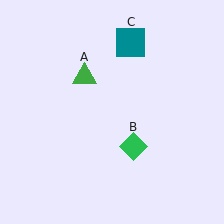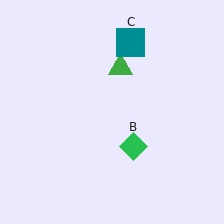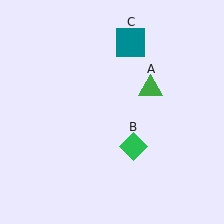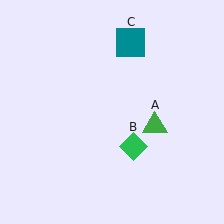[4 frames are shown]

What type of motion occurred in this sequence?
The green triangle (object A) rotated clockwise around the center of the scene.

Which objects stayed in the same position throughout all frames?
Green diamond (object B) and teal square (object C) remained stationary.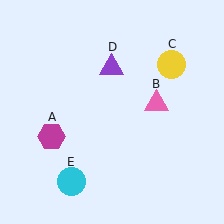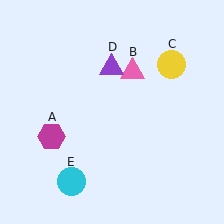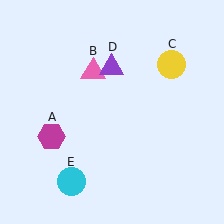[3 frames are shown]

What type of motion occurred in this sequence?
The pink triangle (object B) rotated counterclockwise around the center of the scene.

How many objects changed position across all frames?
1 object changed position: pink triangle (object B).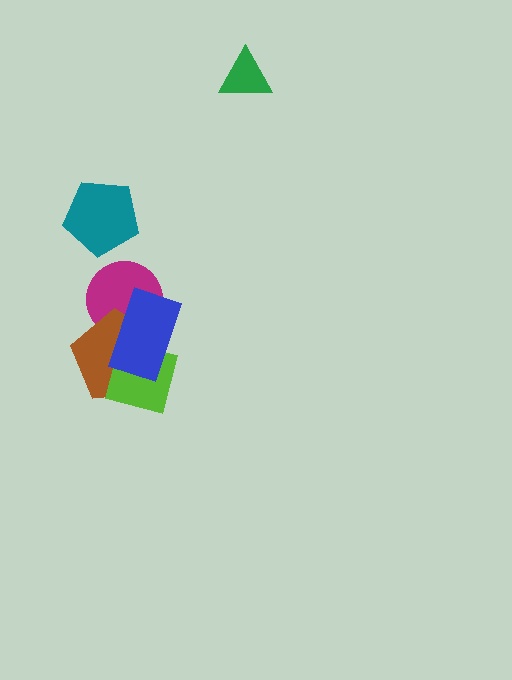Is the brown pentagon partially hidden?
Yes, it is partially covered by another shape.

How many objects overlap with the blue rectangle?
3 objects overlap with the blue rectangle.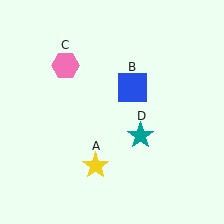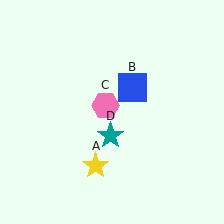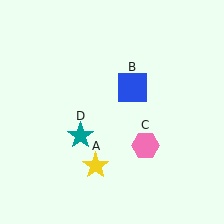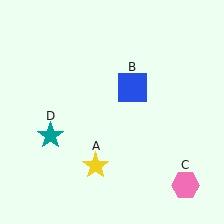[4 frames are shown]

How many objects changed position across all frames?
2 objects changed position: pink hexagon (object C), teal star (object D).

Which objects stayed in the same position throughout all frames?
Yellow star (object A) and blue square (object B) remained stationary.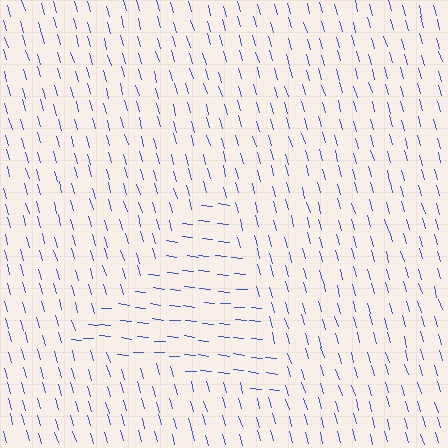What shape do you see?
I see a triangle.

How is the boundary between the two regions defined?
The boundary is defined purely by a change in line orientation (approximately 68 degrees difference). All lines are the same color and thickness.